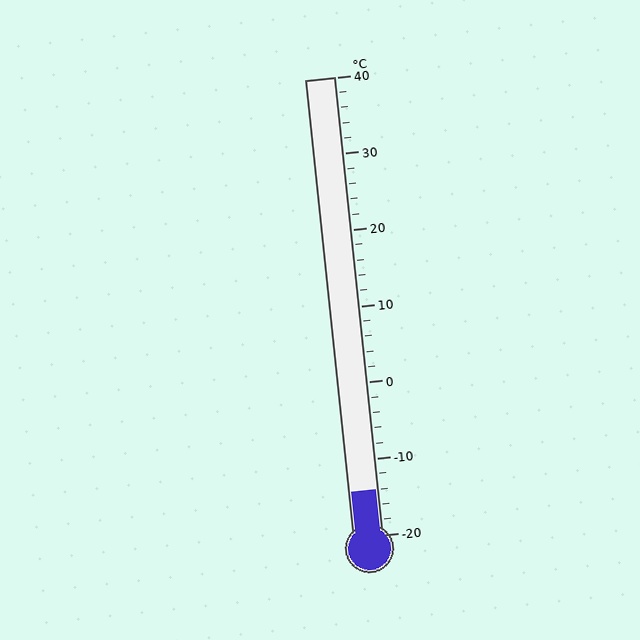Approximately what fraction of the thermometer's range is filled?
The thermometer is filled to approximately 10% of its range.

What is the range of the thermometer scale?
The thermometer scale ranges from -20°C to 40°C.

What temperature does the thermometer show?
The thermometer shows approximately -14°C.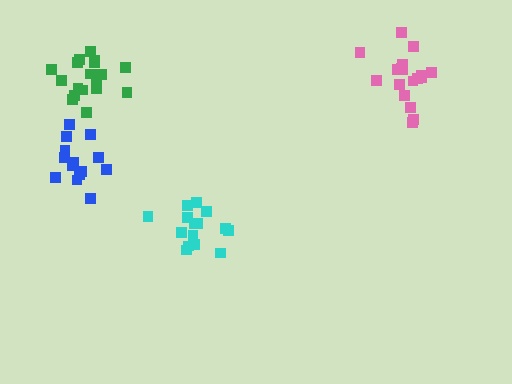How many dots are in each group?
Group 1: 14 dots, Group 2: 15 dots, Group 3: 18 dots, Group 4: 18 dots (65 total).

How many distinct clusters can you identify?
There are 4 distinct clusters.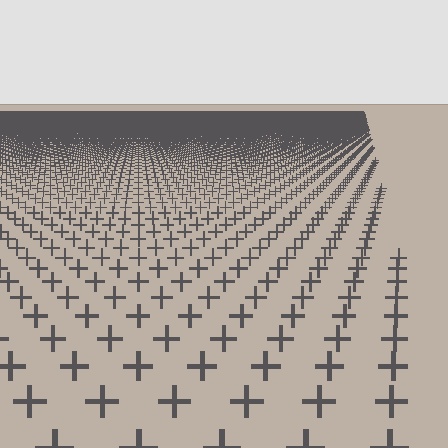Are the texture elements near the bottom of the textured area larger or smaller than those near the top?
Larger. Near the bottom, elements are closer to the viewer and appear at a bigger on-screen size.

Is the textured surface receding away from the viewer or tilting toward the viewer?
The surface is receding away from the viewer. Texture elements get smaller and denser toward the top.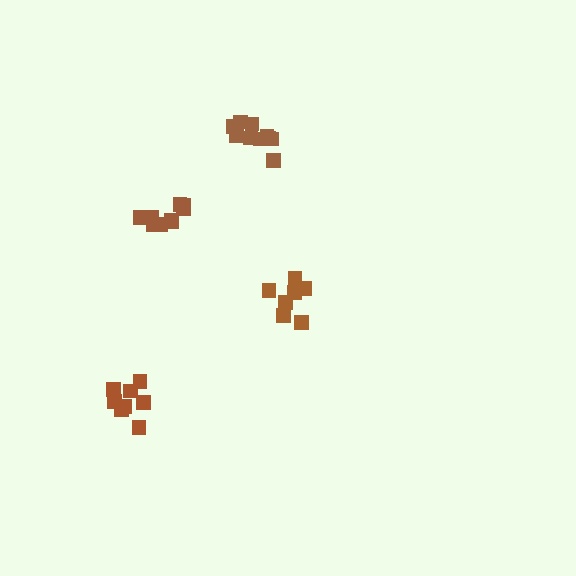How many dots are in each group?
Group 1: 7 dots, Group 2: 9 dots, Group 3: 8 dots, Group 4: 10 dots (34 total).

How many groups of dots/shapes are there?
There are 4 groups.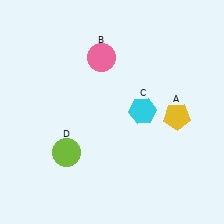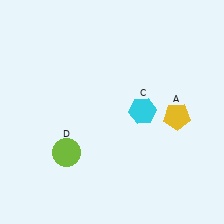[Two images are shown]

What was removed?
The pink circle (B) was removed in Image 2.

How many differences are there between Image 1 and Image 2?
There is 1 difference between the two images.